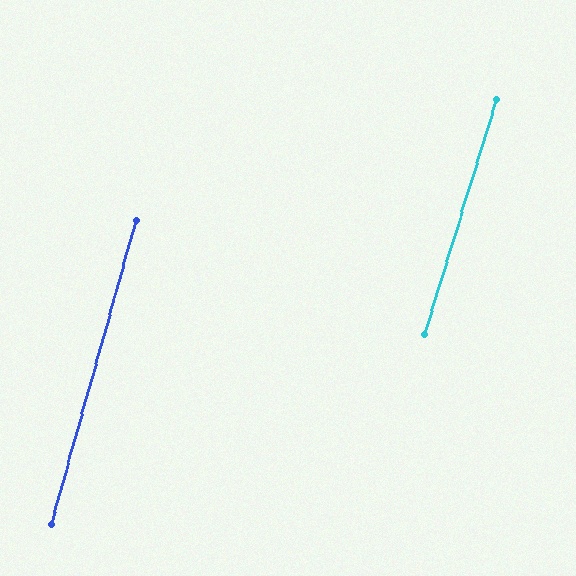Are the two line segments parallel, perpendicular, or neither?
Parallel — their directions differ by only 1.6°.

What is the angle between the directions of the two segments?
Approximately 2 degrees.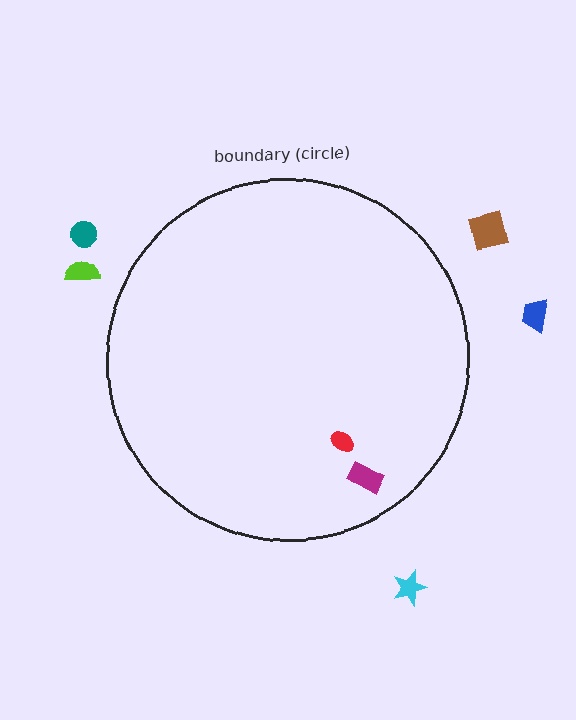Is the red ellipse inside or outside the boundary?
Inside.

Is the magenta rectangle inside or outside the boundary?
Inside.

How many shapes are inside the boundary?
2 inside, 5 outside.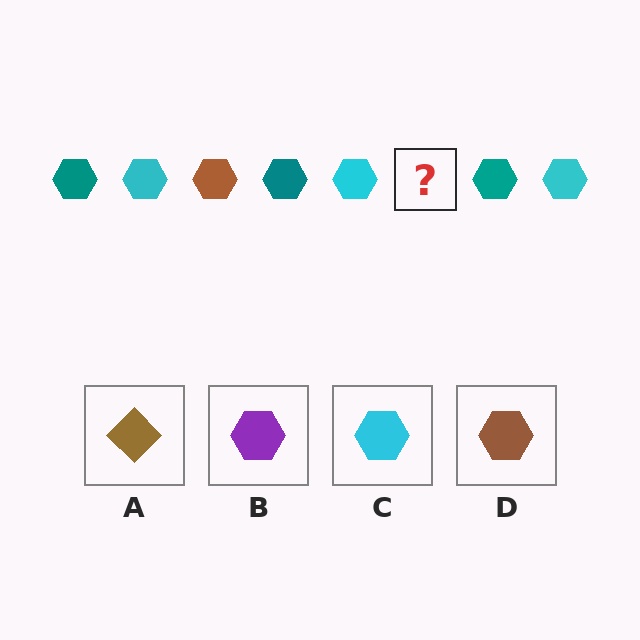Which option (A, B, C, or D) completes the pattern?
D.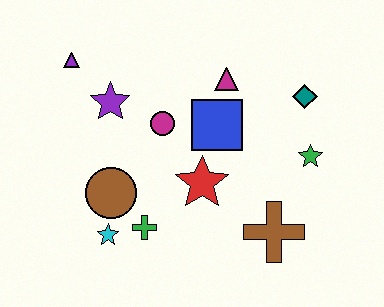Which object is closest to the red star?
The blue square is closest to the red star.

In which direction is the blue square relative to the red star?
The blue square is above the red star.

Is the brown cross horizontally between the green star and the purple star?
Yes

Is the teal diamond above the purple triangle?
No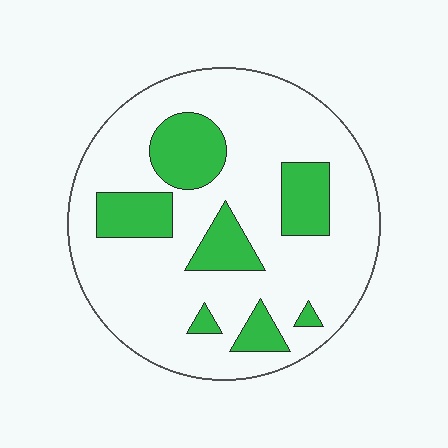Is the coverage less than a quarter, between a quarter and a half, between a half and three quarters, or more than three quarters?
Less than a quarter.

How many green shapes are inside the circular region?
7.